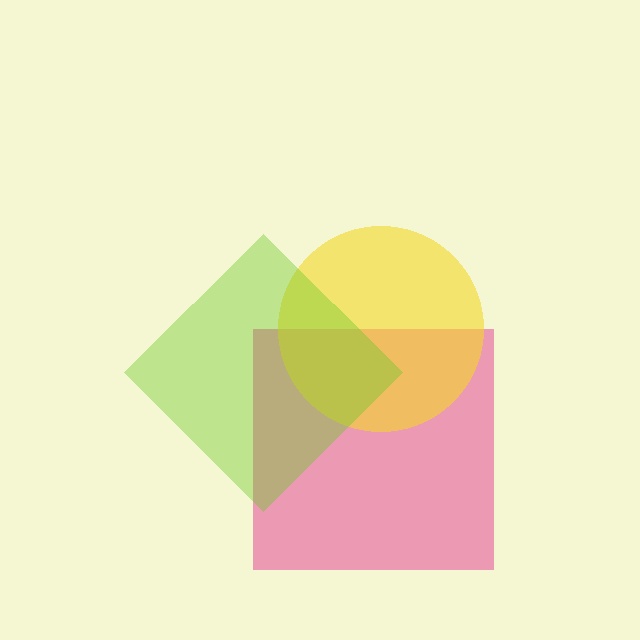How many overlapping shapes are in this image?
There are 3 overlapping shapes in the image.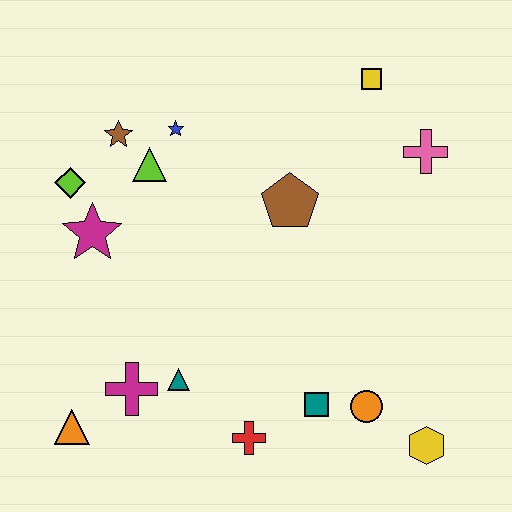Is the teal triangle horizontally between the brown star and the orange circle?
Yes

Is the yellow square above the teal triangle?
Yes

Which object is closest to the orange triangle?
The magenta cross is closest to the orange triangle.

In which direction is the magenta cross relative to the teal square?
The magenta cross is to the left of the teal square.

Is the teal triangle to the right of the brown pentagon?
No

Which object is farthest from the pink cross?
The orange triangle is farthest from the pink cross.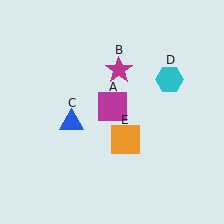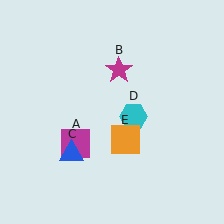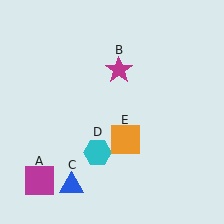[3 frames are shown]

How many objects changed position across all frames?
3 objects changed position: magenta square (object A), blue triangle (object C), cyan hexagon (object D).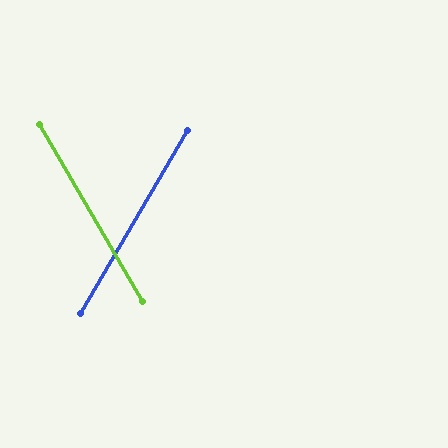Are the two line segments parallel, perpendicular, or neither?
Neither parallel nor perpendicular — they differ by about 60°.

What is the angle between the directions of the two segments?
Approximately 60 degrees.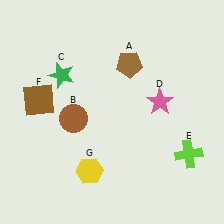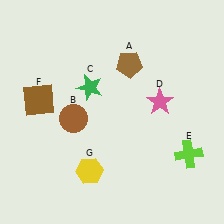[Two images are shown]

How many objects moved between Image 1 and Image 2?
1 object moved between the two images.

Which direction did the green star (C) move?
The green star (C) moved right.